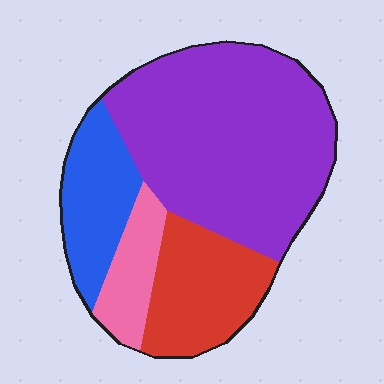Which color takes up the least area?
Pink, at roughly 10%.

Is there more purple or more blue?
Purple.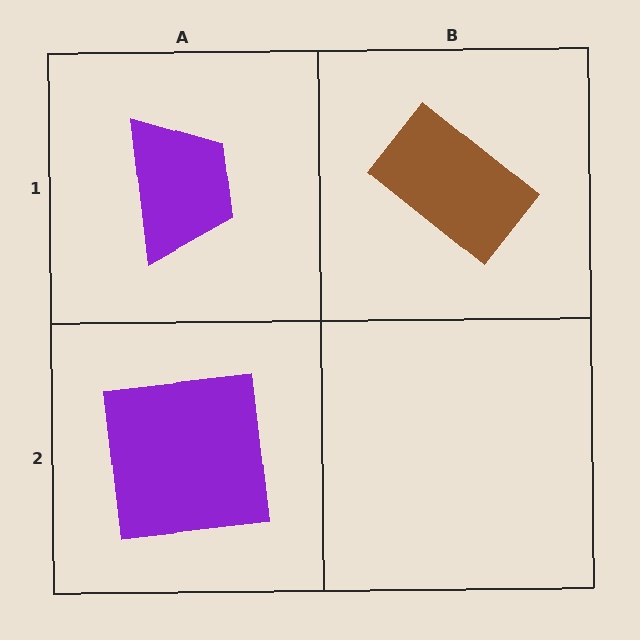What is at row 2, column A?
A purple square.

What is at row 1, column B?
A brown rectangle.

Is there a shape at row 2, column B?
No, that cell is empty.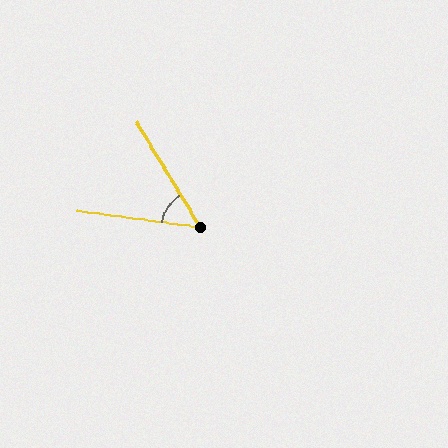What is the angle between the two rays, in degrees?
Approximately 51 degrees.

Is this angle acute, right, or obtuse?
It is acute.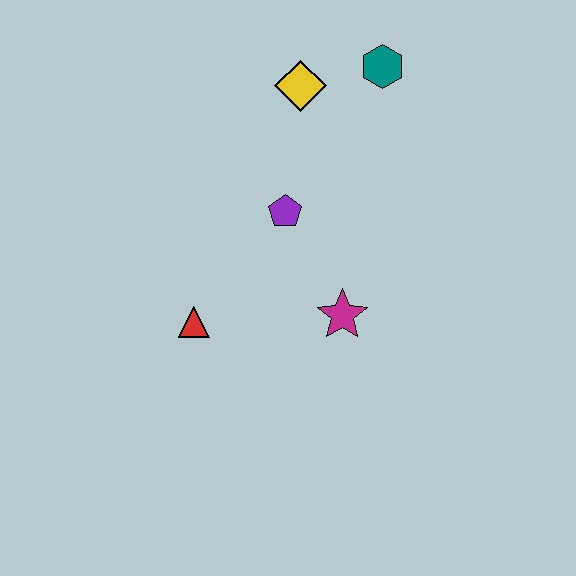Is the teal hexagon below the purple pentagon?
No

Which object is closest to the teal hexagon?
The yellow diamond is closest to the teal hexagon.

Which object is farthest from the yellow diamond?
The red triangle is farthest from the yellow diamond.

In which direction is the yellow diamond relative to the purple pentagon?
The yellow diamond is above the purple pentagon.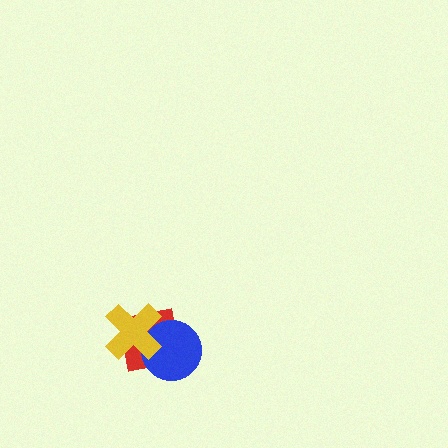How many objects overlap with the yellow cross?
2 objects overlap with the yellow cross.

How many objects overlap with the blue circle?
2 objects overlap with the blue circle.